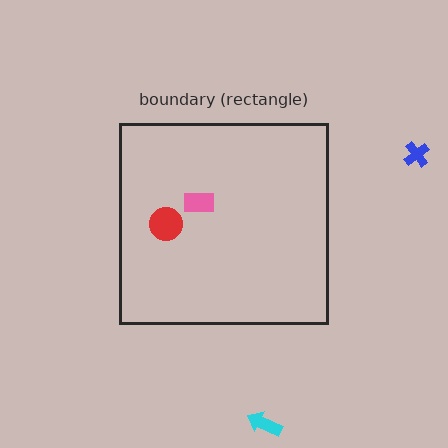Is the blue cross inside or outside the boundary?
Outside.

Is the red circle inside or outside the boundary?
Inside.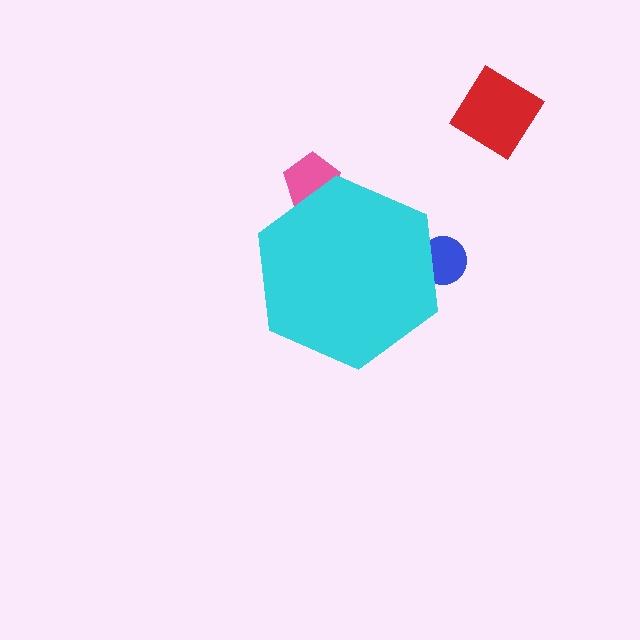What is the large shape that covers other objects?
A cyan hexagon.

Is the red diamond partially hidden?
No, the red diamond is fully visible.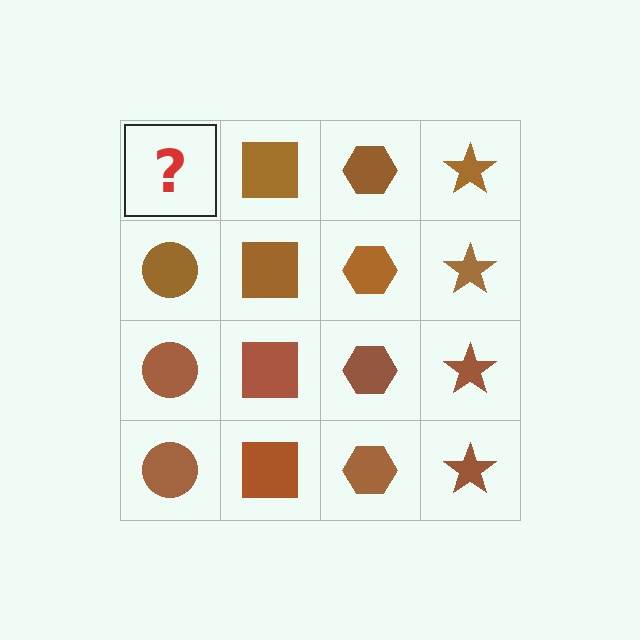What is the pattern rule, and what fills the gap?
The rule is that each column has a consistent shape. The gap should be filled with a brown circle.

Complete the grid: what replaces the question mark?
The question mark should be replaced with a brown circle.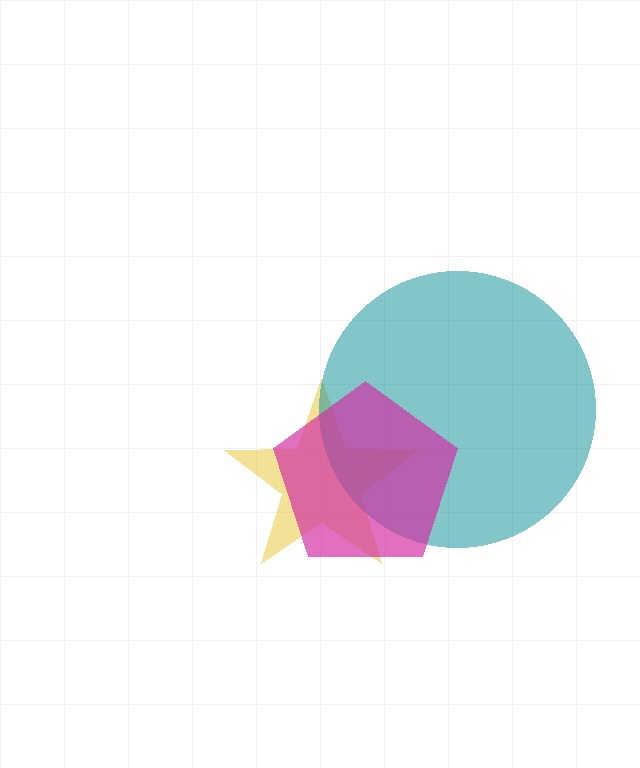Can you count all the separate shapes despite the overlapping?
Yes, there are 3 separate shapes.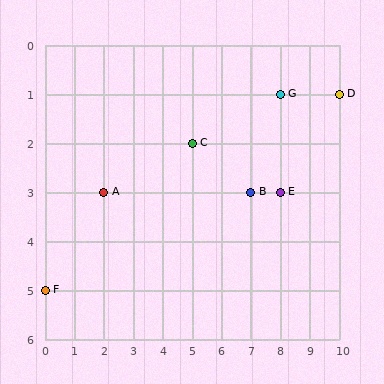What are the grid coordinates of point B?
Point B is at grid coordinates (7, 3).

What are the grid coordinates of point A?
Point A is at grid coordinates (2, 3).